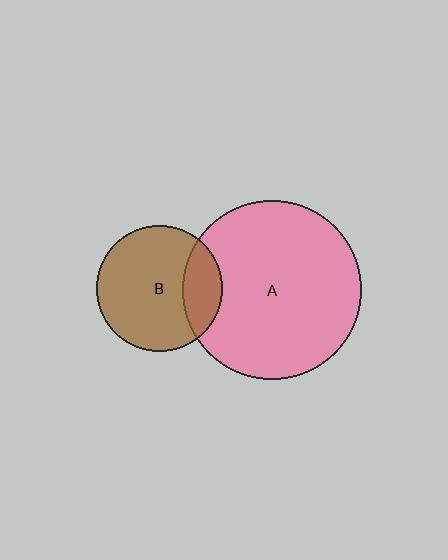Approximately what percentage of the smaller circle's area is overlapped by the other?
Approximately 20%.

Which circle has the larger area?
Circle A (pink).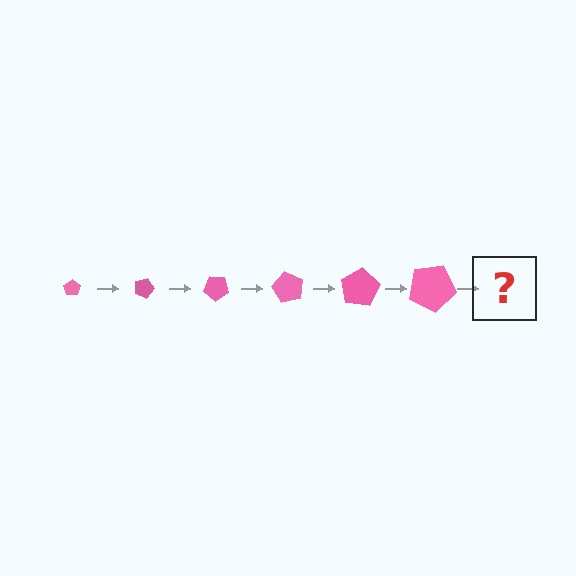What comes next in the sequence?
The next element should be a pentagon, larger than the previous one and rotated 120 degrees from the start.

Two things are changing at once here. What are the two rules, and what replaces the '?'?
The two rules are that the pentagon grows larger each step and it rotates 20 degrees each step. The '?' should be a pentagon, larger than the previous one and rotated 120 degrees from the start.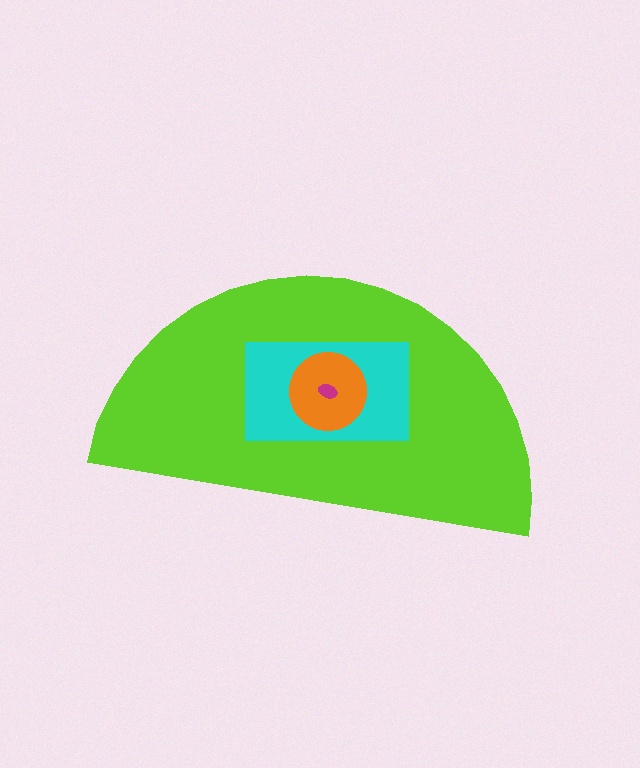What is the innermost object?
The magenta ellipse.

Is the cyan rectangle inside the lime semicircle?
Yes.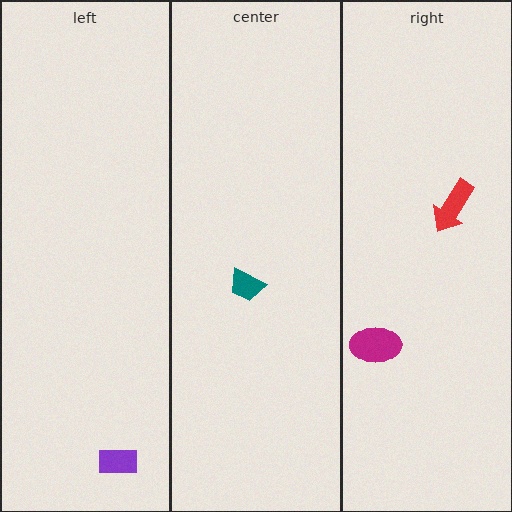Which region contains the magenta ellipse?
The right region.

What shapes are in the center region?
The teal trapezoid.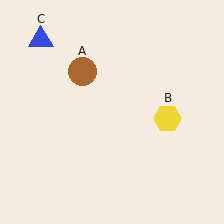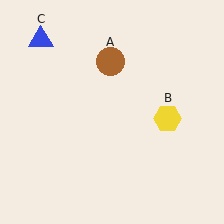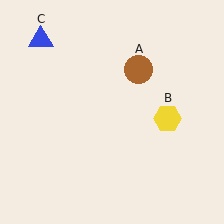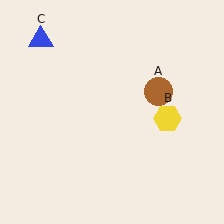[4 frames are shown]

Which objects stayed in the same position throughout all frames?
Yellow hexagon (object B) and blue triangle (object C) remained stationary.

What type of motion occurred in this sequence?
The brown circle (object A) rotated clockwise around the center of the scene.